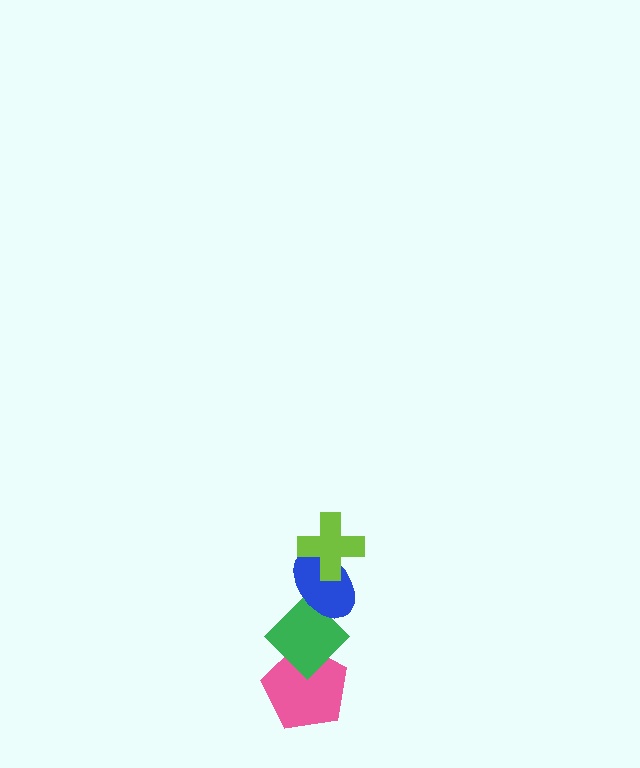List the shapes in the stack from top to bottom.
From top to bottom: the lime cross, the blue ellipse, the green diamond, the pink pentagon.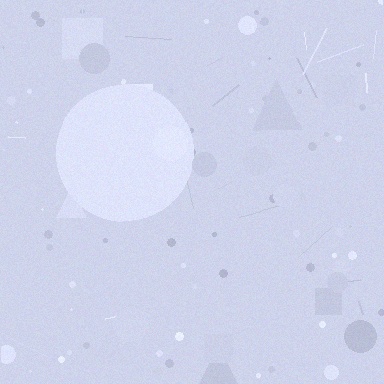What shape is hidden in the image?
A circle is hidden in the image.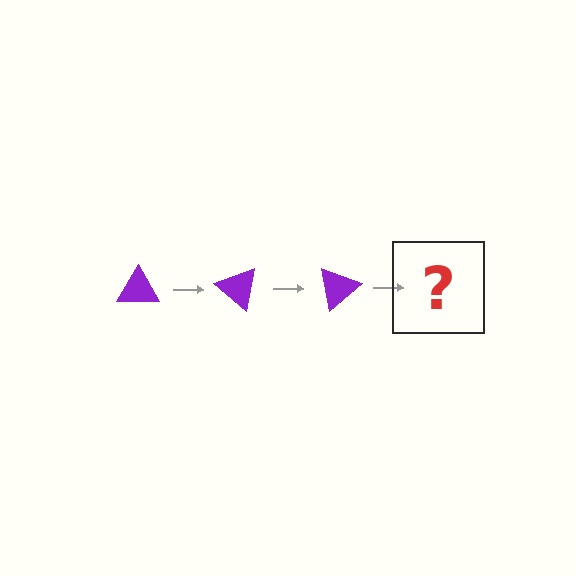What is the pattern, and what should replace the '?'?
The pattern is that the triangle rotates 40 degrees each step. The '?' should be a purple triangle rotated 120 degrees.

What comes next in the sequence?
The next element should be a purple triangle rotated 120 degrees.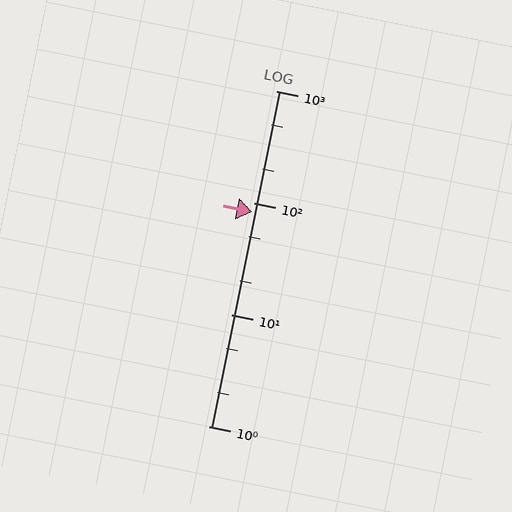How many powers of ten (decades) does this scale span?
The scale spans 3 decades, from 1 to 1000.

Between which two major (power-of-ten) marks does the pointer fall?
The pointer is between 10 and 100.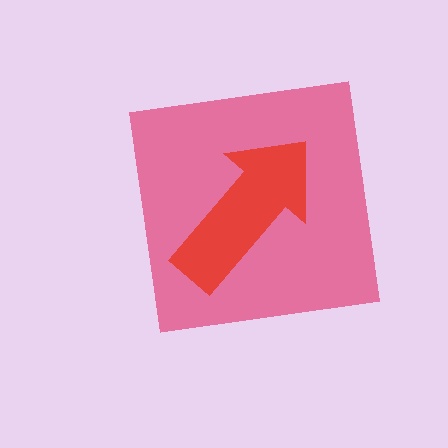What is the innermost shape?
The red arrow.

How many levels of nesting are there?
2.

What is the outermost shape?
The pink square.